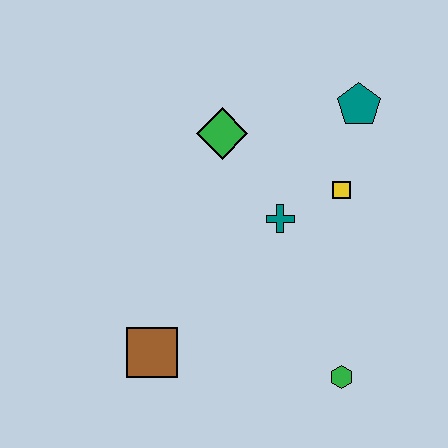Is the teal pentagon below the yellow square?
No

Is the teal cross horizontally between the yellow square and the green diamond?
Yes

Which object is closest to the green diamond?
The teal cross is closest to the green diamond.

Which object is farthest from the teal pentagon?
The brown square is farthest from the teal pentagon.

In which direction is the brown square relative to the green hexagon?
The brown square is to the left of the green hexagon.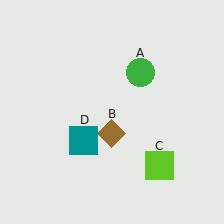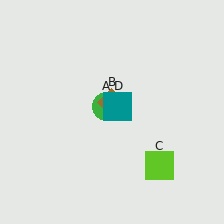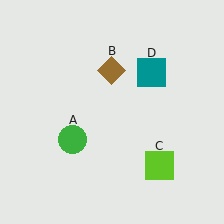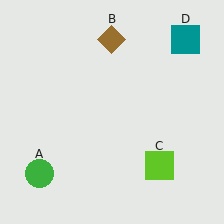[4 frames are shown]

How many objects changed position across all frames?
3 objects changed position: green circle (object A), brown diamond (object B), teal square (object D).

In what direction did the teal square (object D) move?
The teal square (object D) moved up and to the right.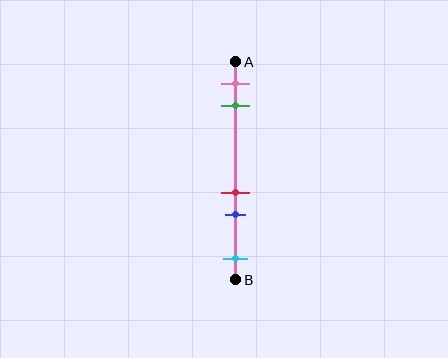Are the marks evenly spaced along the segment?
No, the marks are not evenly spaced.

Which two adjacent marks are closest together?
The red and blue marks are the closest adjacent pair.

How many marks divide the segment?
There are 5 marks dividing the segment.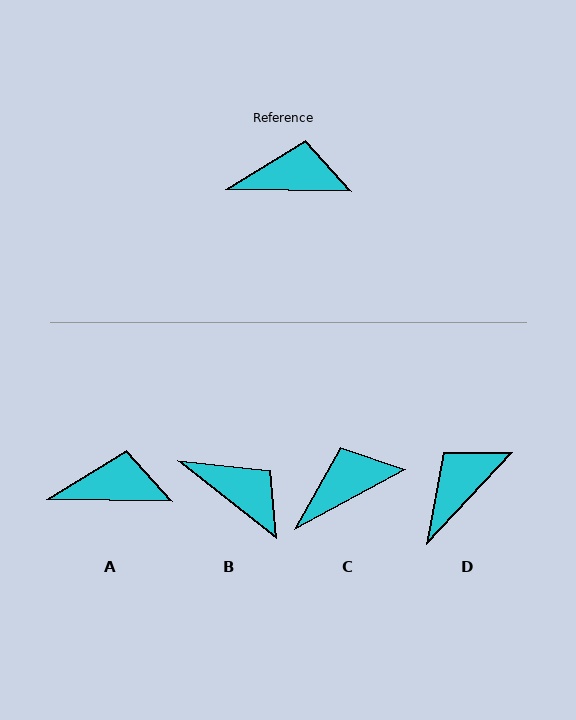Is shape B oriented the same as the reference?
No, it is off by about 37 degrees.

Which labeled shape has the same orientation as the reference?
A.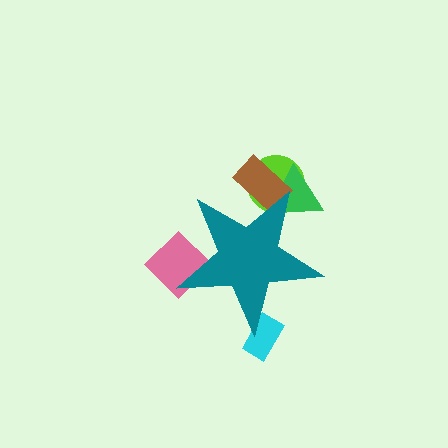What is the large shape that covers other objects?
A teal star.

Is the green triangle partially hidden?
Yes, the green triangle is partially hidden behind the teal star.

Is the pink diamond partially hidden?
Yes, the pink diamond is partially hidden behind the teal star.